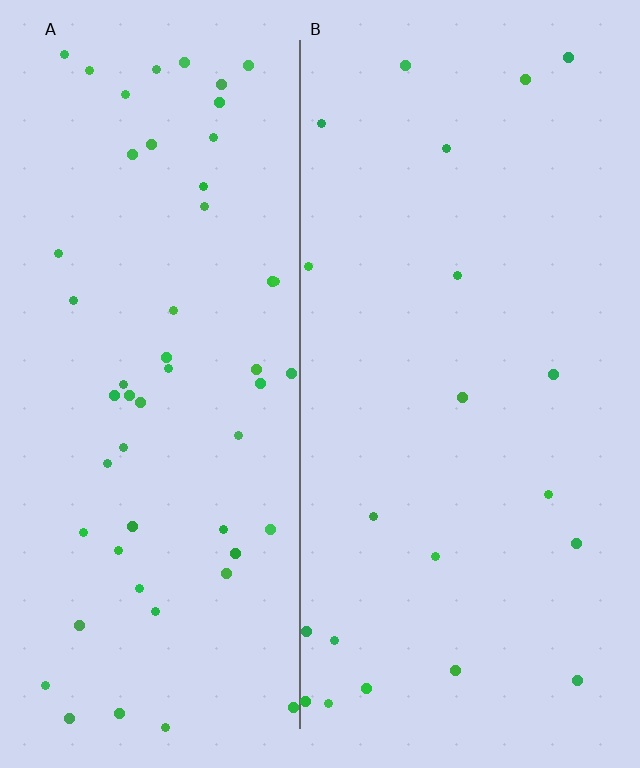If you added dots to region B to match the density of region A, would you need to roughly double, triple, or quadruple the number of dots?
Approximately triple.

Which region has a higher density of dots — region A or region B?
A (the left).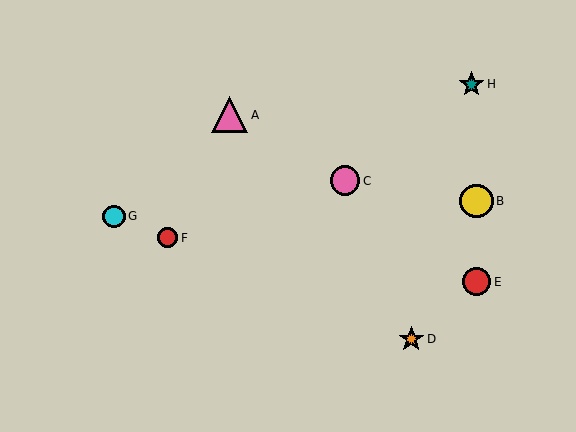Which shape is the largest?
The pink triangle (labeled A) is the largest.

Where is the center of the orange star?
The center of the orange star is at (411, 339).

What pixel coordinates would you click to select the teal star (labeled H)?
Click at (471, 84) to select the teal star H.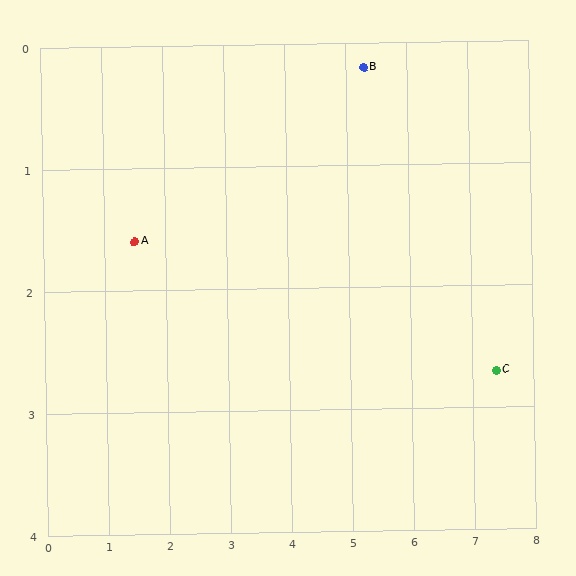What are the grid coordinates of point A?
Point A is at approximately (1.5, 1.6).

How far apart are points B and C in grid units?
Points B and C are about 3.3 grid units apart.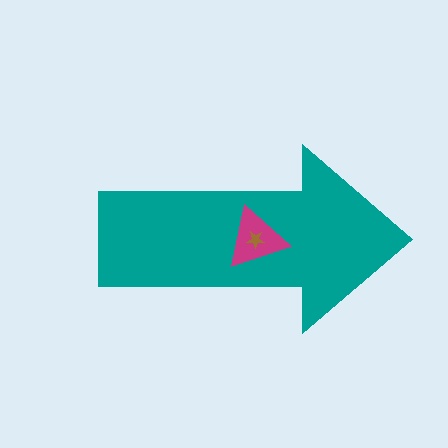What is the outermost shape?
The teal arrow.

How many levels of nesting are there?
3.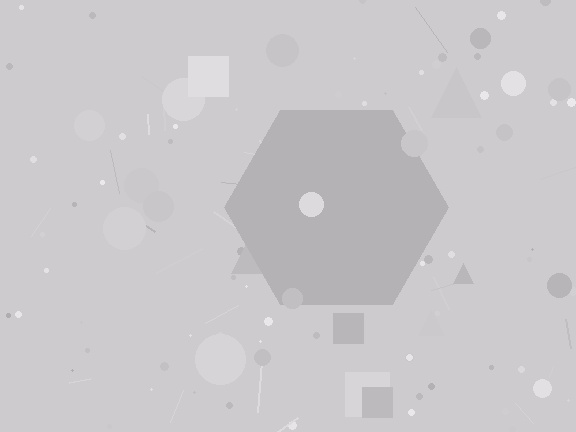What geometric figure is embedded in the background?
A hexagon is embedded in the background.